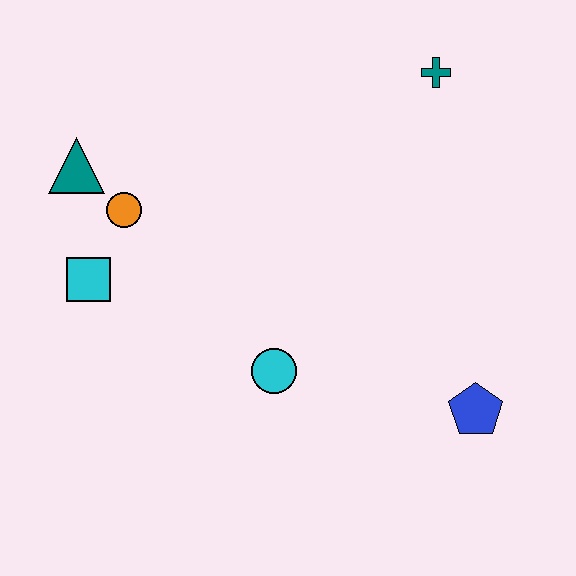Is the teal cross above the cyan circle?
Yes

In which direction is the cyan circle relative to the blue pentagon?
The cyan circle is to the left of the blue pentagon.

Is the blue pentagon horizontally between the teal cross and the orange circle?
No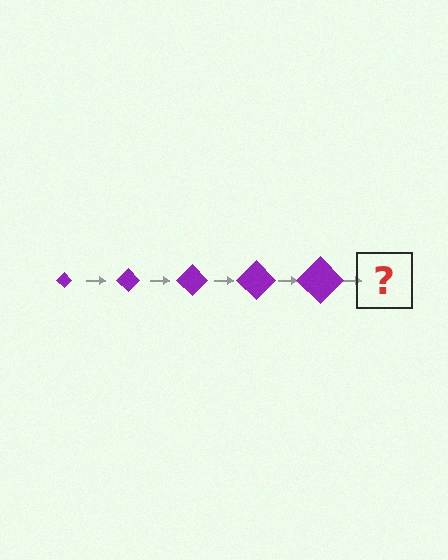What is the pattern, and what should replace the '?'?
The pattern is that the diamond gets progressively larger each step. The '?' should be a purple diamond, larger than the previous one.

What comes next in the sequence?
The next element should be a purple diamond, larger than the previous one.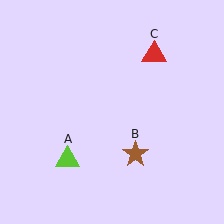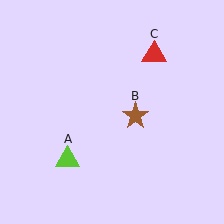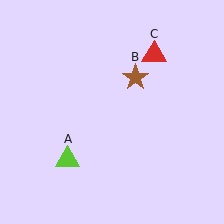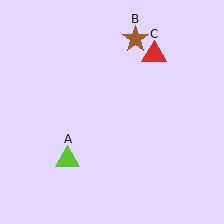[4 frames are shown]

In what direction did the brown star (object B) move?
The brown star (object B) moved up.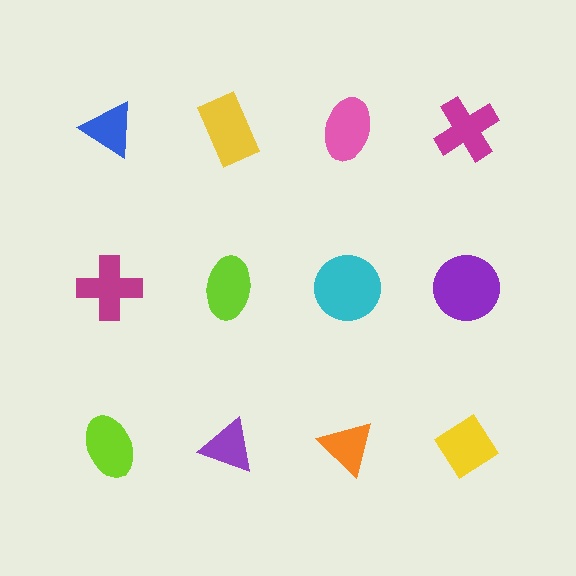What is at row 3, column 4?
A yellow diamond.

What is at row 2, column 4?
A purple circle.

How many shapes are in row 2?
4 shapes.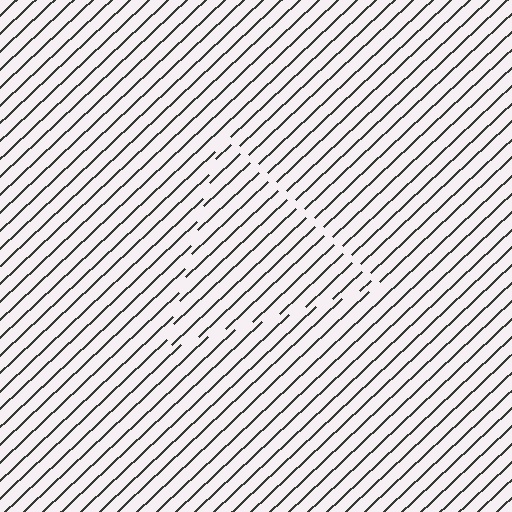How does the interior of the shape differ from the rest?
The interior of the shape contains the same grating, shifted by half a period — the contour is defined by the phase discontinuity where line-ends from the inner and outer gratings abut.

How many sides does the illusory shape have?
3 sides — the line-ends trace a triangle.